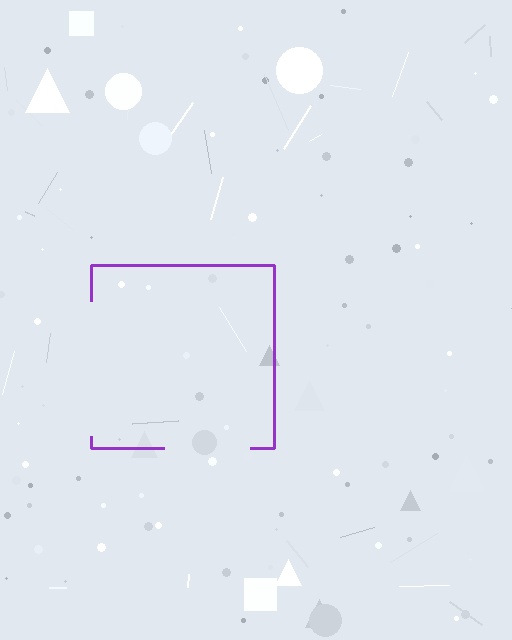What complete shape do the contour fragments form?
The contour fragments form a square.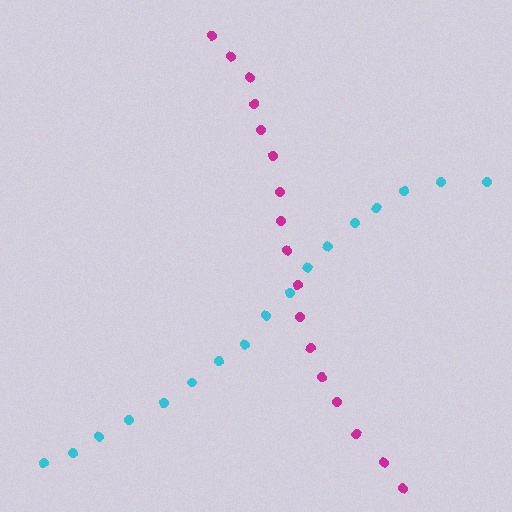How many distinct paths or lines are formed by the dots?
There are 2 distinct paths.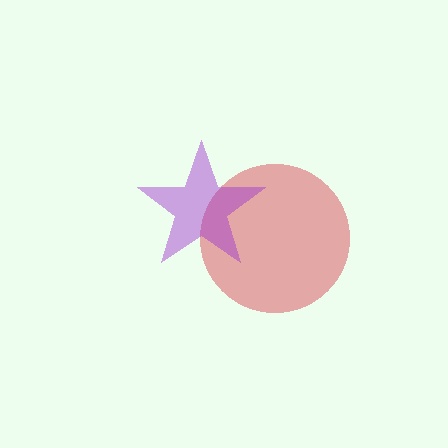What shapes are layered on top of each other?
The layered shapes are: a red circle, a purple star.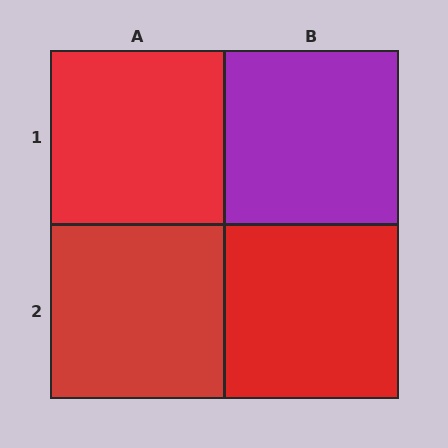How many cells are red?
3 cells are red.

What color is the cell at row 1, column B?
Purple.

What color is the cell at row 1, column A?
Red.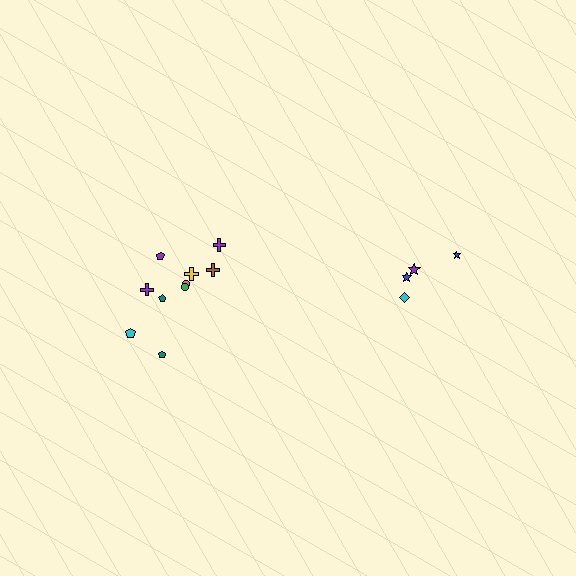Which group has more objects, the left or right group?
The left group.